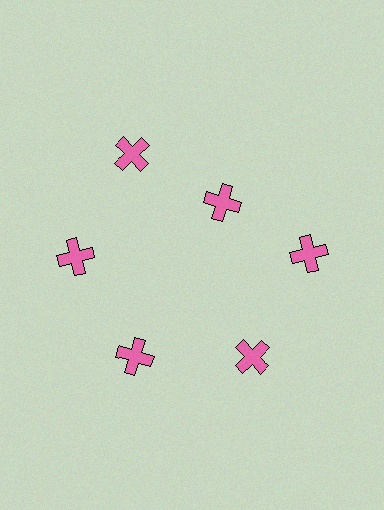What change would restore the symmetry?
The symmetry would be restored by moving it outward, back onto the ring so that all 6 crosses sit at equal angles and equal distance from the center.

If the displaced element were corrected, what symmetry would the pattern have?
It would have 6-fold rotational symmetry — the pattern would map onto itself every 60 degrees.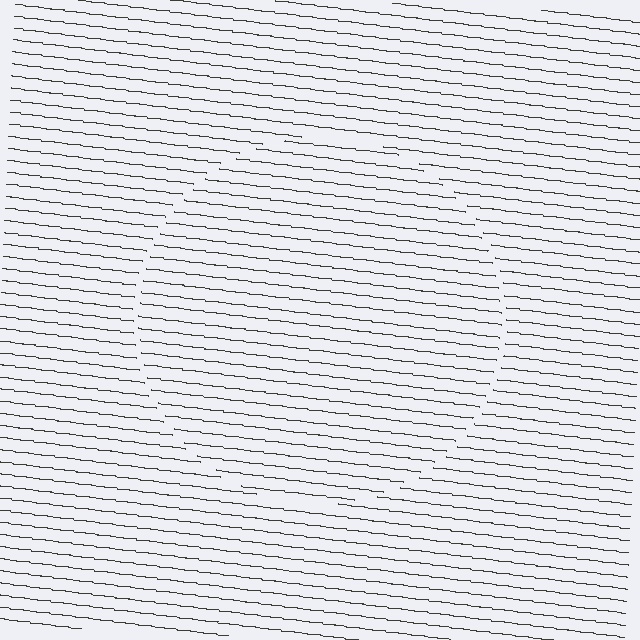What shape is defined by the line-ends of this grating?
An illusory circle. The interior of the shape contains the same grating, shifted by half a period — the contour is defined by the phase discontinuity where line-ends from the inner and outer gratings abut.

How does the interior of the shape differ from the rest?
The interior of the shape contains the same grating, shifted by half a period — the contour is defined by the phase discontinuity where line-ends from the inner and outer gratings abut.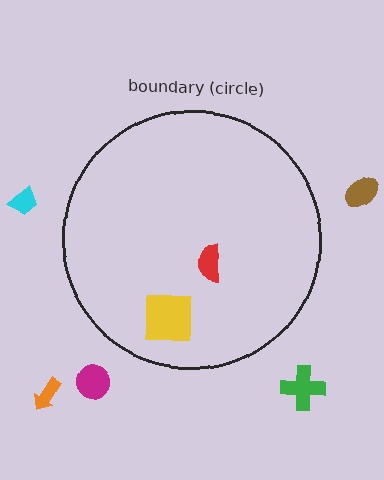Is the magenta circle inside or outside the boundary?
Outside.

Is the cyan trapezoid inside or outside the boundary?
Outside.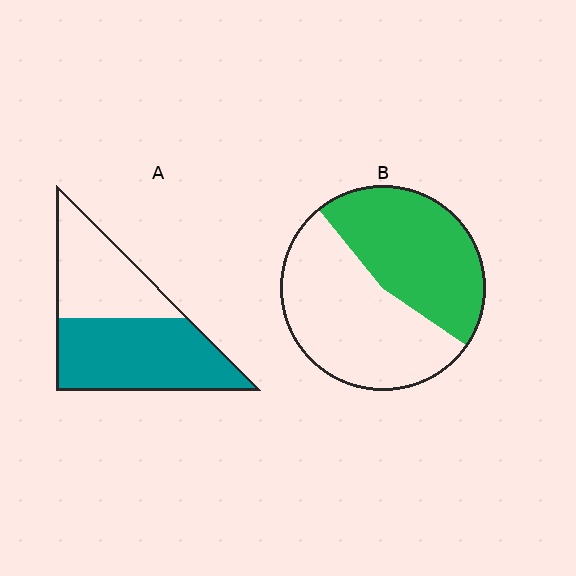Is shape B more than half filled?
No.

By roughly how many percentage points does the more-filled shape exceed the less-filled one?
By roughly 10 percentage points (A over B).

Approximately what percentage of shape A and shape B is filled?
A is approximately 60% and B is approximately 45%.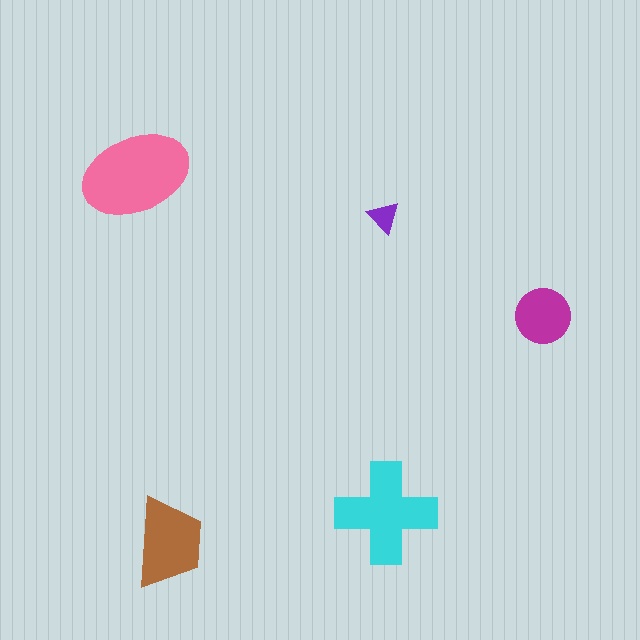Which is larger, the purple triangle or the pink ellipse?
The pink ellipse.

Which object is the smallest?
The purple triangle.